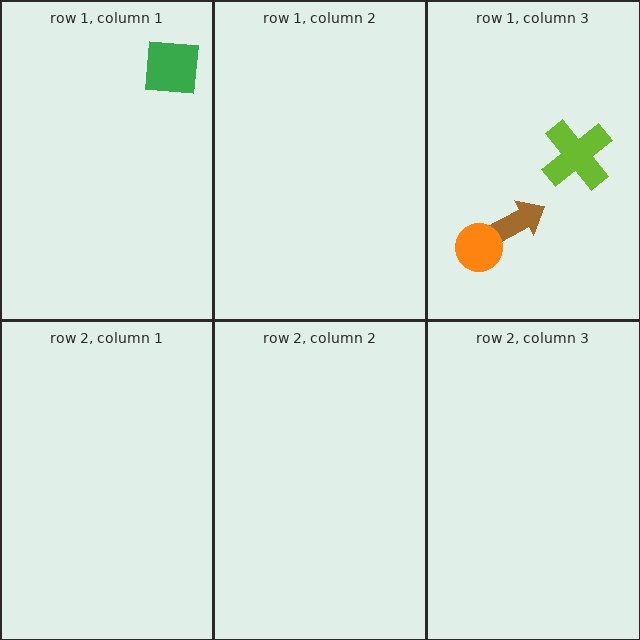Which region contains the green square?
The row 1, column 1 region.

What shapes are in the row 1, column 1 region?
The green square.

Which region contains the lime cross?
The row 1, column 3 region.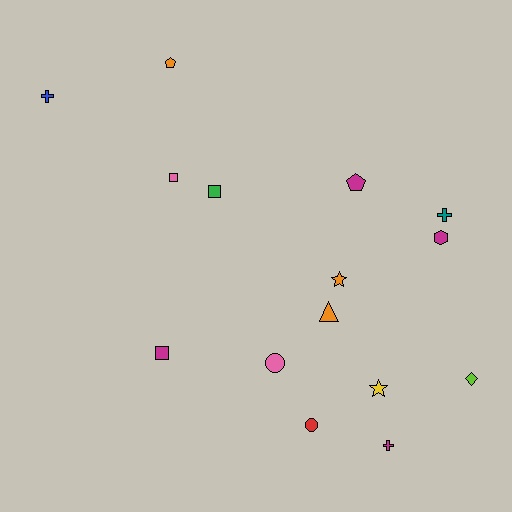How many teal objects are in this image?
There is 1 teal object.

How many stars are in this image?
There are 2 stars.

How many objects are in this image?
There are 15 objects.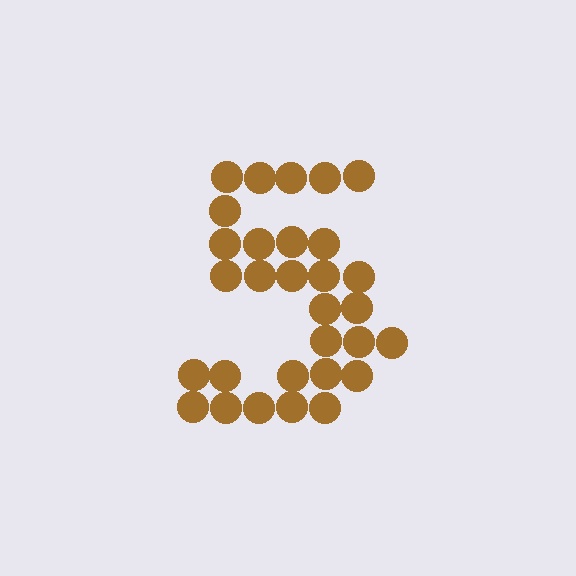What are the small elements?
The small elements are circles.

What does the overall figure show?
The overall figure shows the digit 5.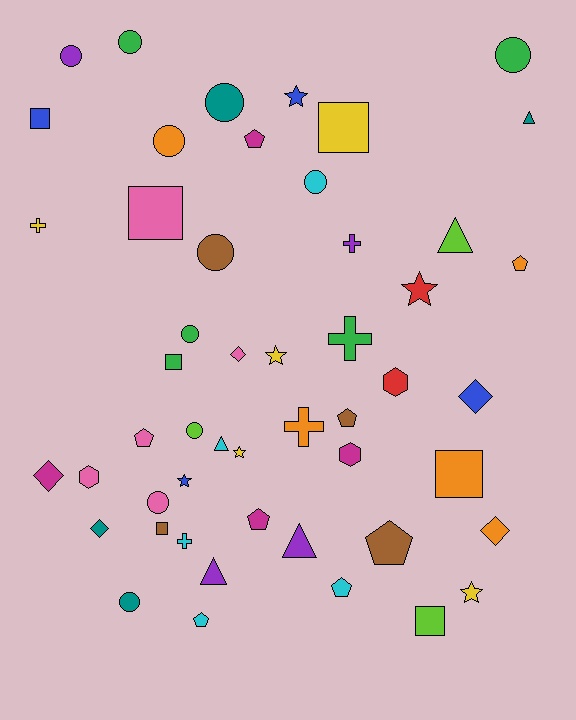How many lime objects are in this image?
There are 3 lime objects.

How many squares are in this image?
There are 7 squares.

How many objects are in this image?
There are 50 objects.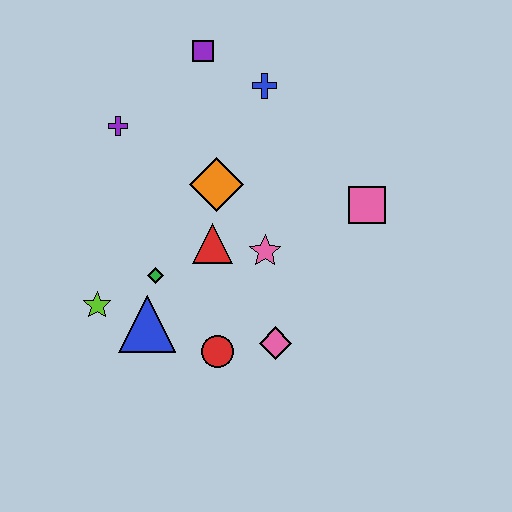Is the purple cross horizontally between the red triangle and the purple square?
No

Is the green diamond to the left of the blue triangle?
No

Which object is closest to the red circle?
The pink diamond is closest to the red circle.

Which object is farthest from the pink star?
The purple square is farthest from the pink star.